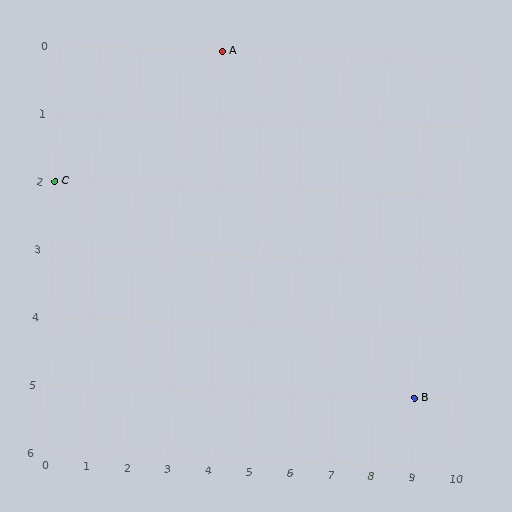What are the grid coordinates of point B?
Point B is at grid coordinates (9, 5).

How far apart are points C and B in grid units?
Points C and B are 9 columns and 3 rows apart (about 9.5 grid units diagonally).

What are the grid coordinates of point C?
Point C is at grid coordinates (0, 2).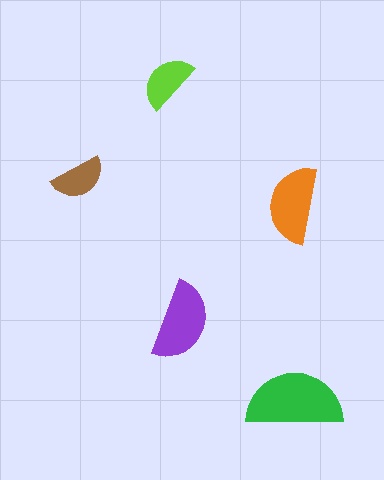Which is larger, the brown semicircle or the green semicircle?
The green one.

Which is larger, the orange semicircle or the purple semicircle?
The purple one.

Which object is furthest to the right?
The green semicircle is rightmost.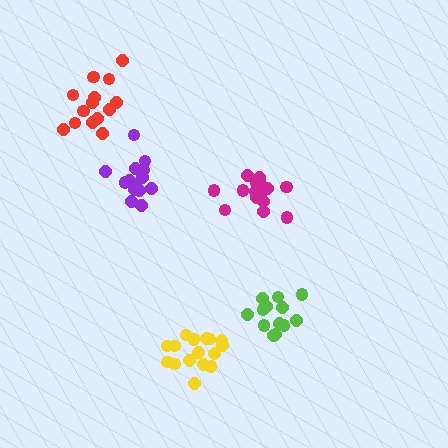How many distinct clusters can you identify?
There are 5 distinct clusters.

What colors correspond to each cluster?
The clusters are colored: magenta, lime, purple, yellow, red.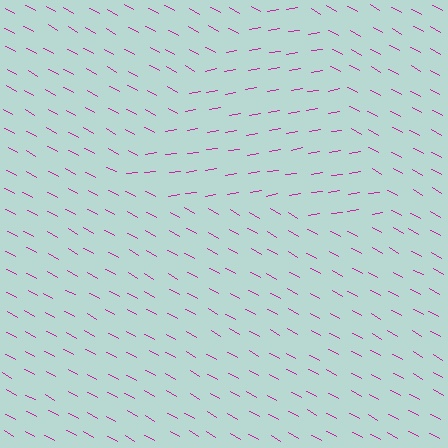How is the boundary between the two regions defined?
The boundary is defined purely by a change in line orientation (approximately 39 degrees difference). All lines are the same color and thickness.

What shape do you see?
I see a triangle.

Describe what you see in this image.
The image is filled with small magenta line segments. A triangle region in the image has lines oriented differently from the surrounding lines, creating a visible texture boundary.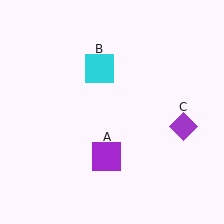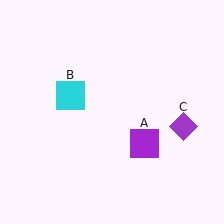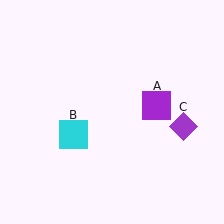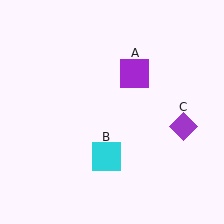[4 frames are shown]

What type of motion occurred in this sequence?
The purple square (object A), cyan square (object B) rotated counterclockwise around the center of the scene.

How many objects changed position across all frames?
2 objects changed position: purple square (object A), cyan square (object B).